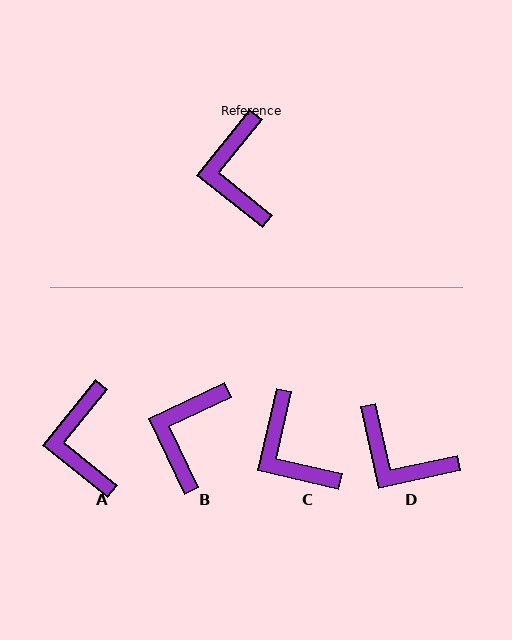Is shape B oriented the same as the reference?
No, it is off by about 26 degrees.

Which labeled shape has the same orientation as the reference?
A.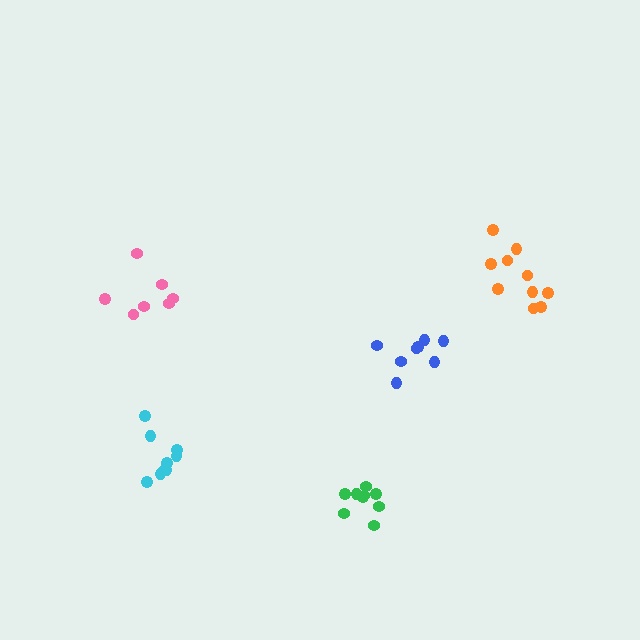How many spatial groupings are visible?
There are 5 spatial groupings.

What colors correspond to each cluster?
The clusters are colored: pink, blue, cyan, green, orange.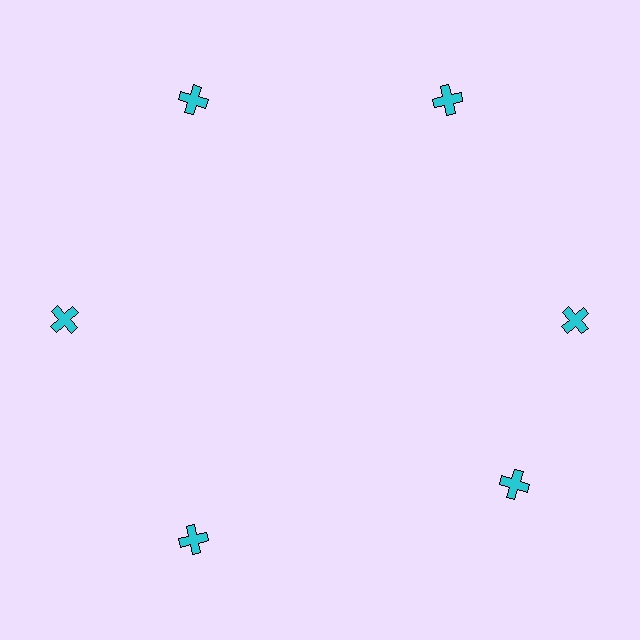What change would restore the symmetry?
The symmetry would be restored by rotating it back into even spacing with its neighbors so that all 6 crosses sit at equal angles and equal distance from the center.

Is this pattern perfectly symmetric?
No. The 6 cyan crosses are arranged in a ring, but one element near the 5 o'clock position is rotated out of alignment along the ring, breaking the 6-fold rotational symmetry.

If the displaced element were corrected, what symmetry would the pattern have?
It would have 6-fold rotational symmetry — the pattern would map onto itself every 60 degrees.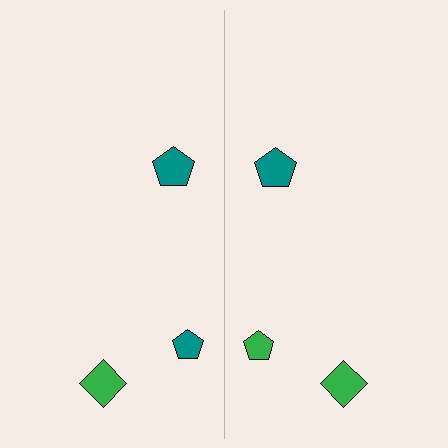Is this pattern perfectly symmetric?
No, the pattern is not perfectly symmetric. The green pentagon on the right side breaks the symmetry — its mirror counterpart is teal.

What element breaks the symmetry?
The green pentagon on the right side breaks the symmetry — its mirror counterpart is teal.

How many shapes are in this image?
There are 6 shapes in this image.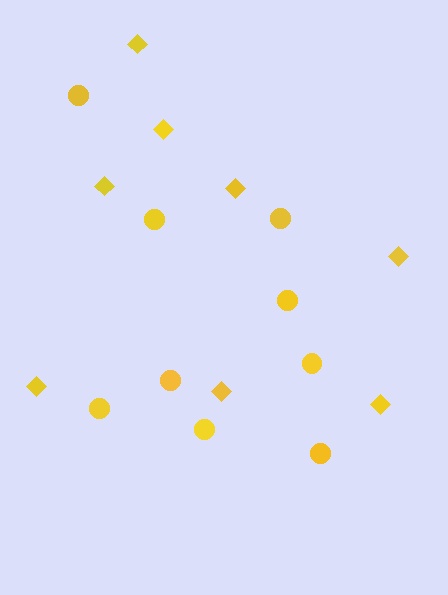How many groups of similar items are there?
There are 2 groups: one group of diamonds (8) and one group of circles (9).